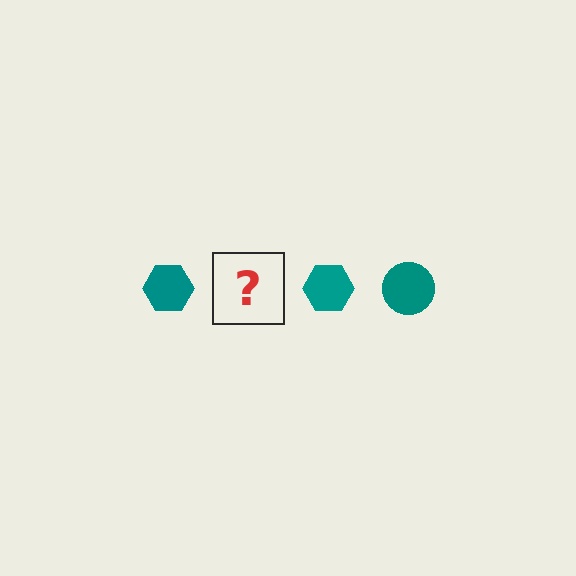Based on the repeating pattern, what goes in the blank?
The blank should be a teal circle.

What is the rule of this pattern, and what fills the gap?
The rule is that the pattern cycles through hexagon, circle shapes in teal. The gap should be filled with a teal circle.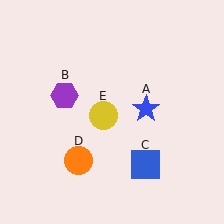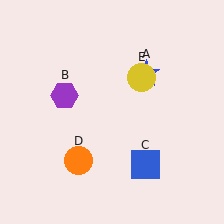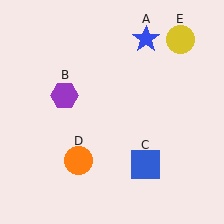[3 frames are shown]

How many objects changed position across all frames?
2 objects changed position: blue star (object A), yellow circle (object E).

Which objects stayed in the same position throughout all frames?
Purple hexagon (object B) and blue square (object C) and orange circle (object D) remained stationary.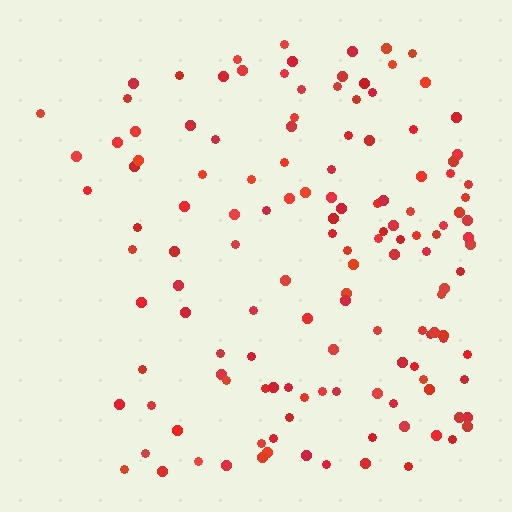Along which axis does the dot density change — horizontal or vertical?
Horizontal.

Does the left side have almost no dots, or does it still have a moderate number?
Still a moderate number, just noticeably fewer than the right.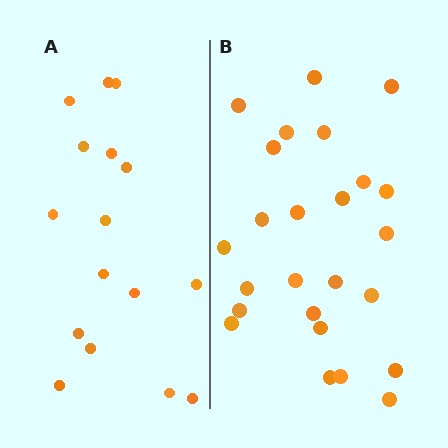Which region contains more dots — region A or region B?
Region B (the right region) has more dots.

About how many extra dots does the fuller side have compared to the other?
Region B has roughly 8 or so more dots than region A.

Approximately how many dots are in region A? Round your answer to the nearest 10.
About 20 dots. (The exact count is 16, which rounds to 20.)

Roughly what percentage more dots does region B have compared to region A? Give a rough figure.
About 55% more.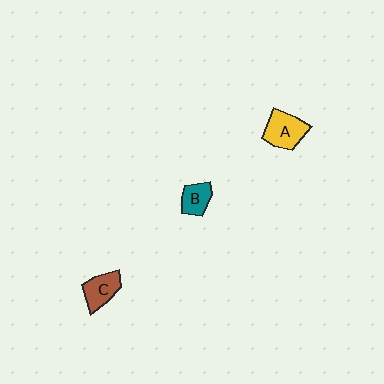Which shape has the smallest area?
Shape B (teal).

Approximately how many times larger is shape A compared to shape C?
Approximately 1.2 times.